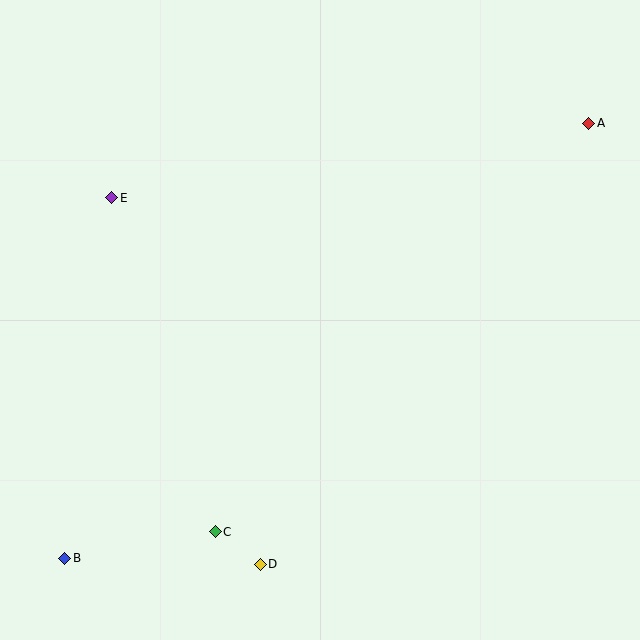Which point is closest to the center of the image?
Point C at (215, 532) is closest to the center.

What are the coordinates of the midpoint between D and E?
The midpoint between D and E is at (186, 381).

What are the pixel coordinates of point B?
Point B is at (65, 558).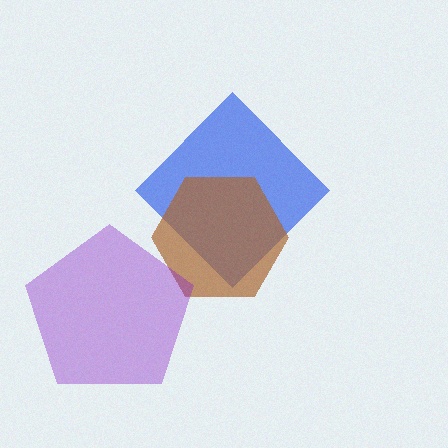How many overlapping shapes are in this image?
There are 3 overlapping shapes in the image.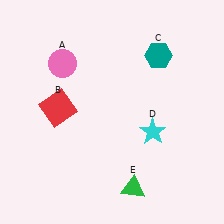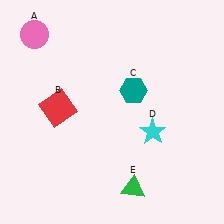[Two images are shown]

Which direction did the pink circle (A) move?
The pink circle (A) moved up.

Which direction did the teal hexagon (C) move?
The teal hexagon (C) moved down.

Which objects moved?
The objects that moved are: the pink circle (A), the teal hexagon (C).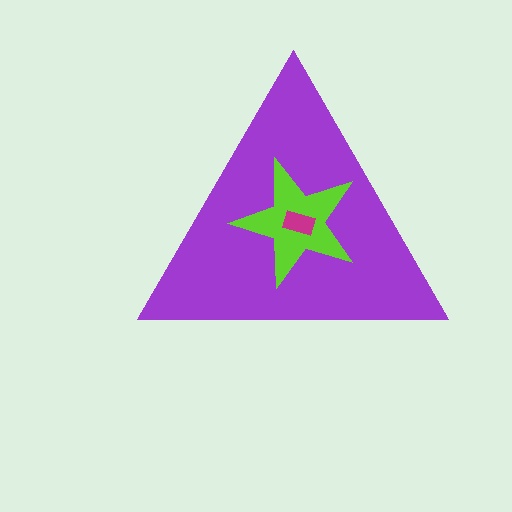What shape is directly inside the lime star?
The magenta rectangle.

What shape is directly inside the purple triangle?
The lime star.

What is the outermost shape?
The purple triangle.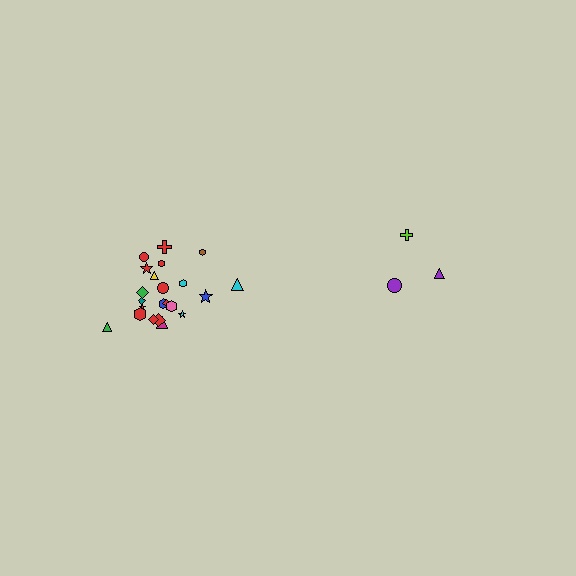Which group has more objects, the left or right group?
The left group.